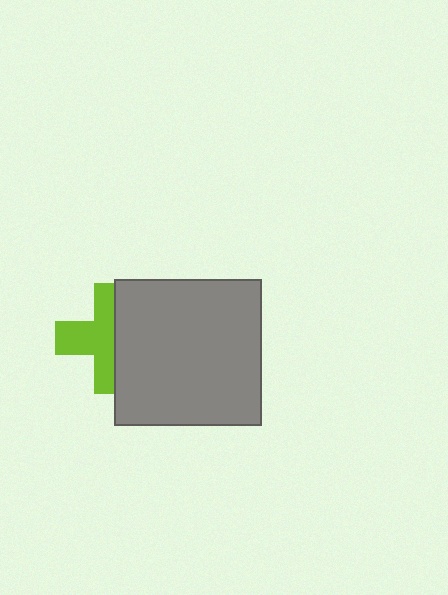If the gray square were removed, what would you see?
You would see the complete lime cross.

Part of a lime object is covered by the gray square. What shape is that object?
It is a cross.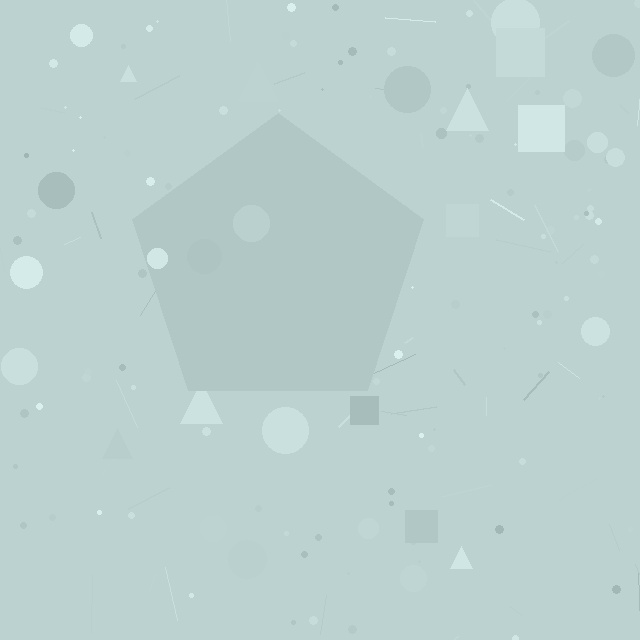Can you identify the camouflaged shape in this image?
The camouflaged shape is a pentagon.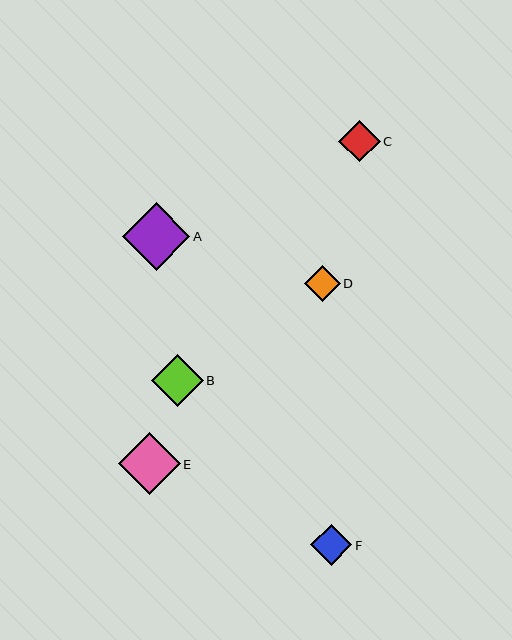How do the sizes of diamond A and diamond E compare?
Diamond A and diamond E are approximately the same size.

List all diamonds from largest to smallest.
From largest to smallest: A, E, B, C, F, D.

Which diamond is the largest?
Diamond A is the largest with a size of approximately 67 pixels.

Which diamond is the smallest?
Diamond D is the smallest with a size of approximately 35 pixels.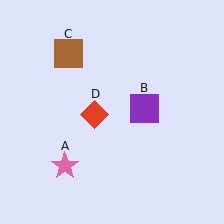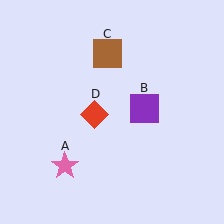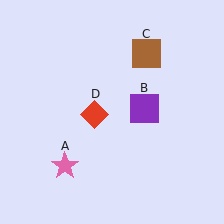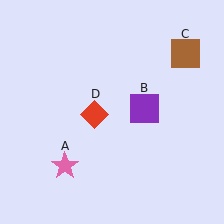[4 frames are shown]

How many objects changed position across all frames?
1 object changed position: brown square (object C).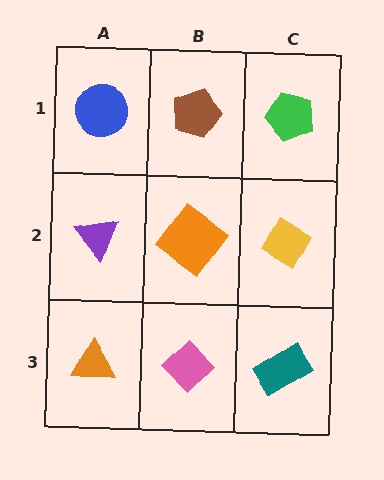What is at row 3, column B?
A pink diamond.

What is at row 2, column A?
A purple triangle.